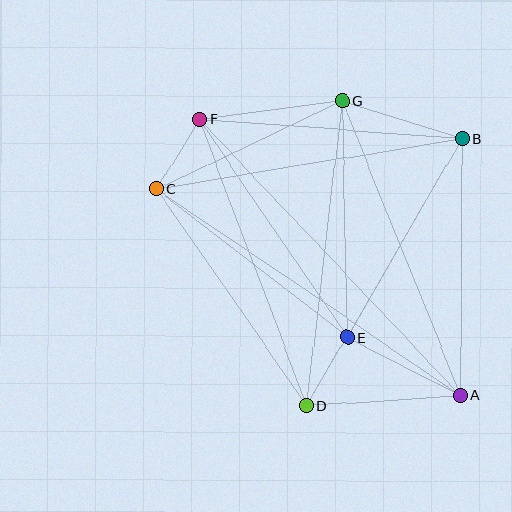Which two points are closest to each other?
Points D and E are closest to each other.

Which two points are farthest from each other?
Points A and F are farthest from each other.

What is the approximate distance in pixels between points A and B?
The distance between A and B is approximately 256 pixels.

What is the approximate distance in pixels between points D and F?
The distance between D and F is approximately 306 pixels.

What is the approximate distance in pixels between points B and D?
The distance between B and D is approximately 309 pixels.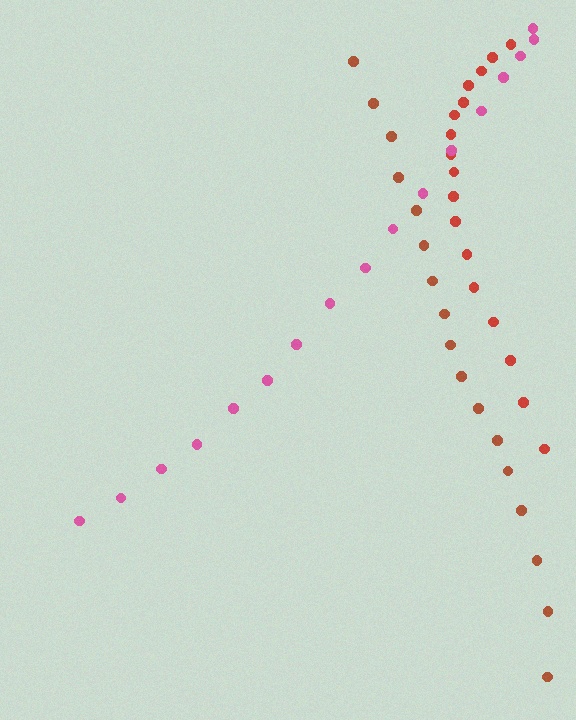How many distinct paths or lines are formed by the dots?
There are 3 distinct paths.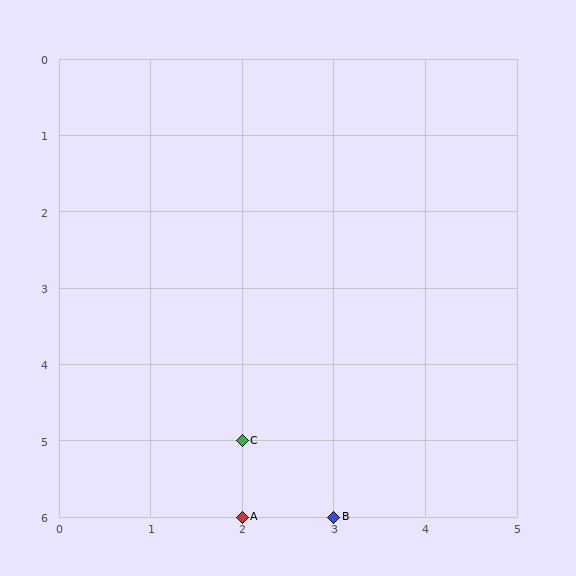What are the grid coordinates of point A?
Point A is at grid coordinates (2, 6).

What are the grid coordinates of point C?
Point C is at grid coordinates (2, 5).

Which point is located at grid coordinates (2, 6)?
Point A is at (2, 6).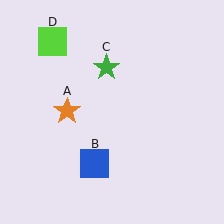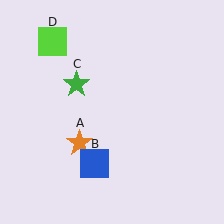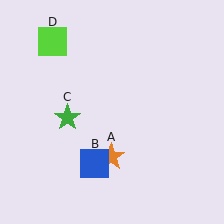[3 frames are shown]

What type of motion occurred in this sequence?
The orange star (object A), green star (object C) rotated counterclockwise around the center of the scene.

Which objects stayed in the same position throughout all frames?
Blue square (object B) and lime square (object D) remained stationary.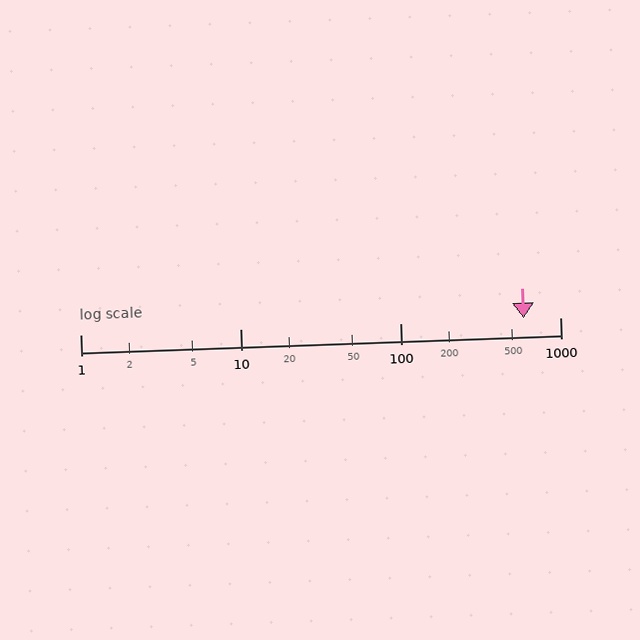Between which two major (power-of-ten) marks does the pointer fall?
The pointer is between 100 and 1000.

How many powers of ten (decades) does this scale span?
The scale spans 3 decades, from 1 to 1000.